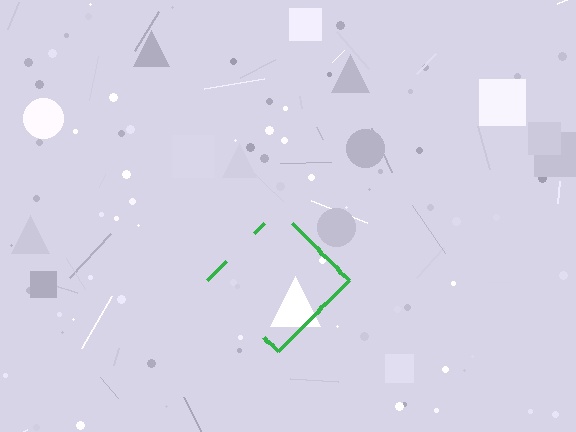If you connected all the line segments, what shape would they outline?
They would outline a diamond.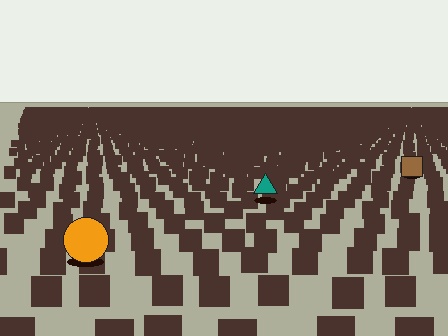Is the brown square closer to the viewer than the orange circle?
No. The orange circle is closer — you can tell from the texture gradient: the ground texture is coarser near it.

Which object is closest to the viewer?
The orange circle is closest. The texture marks near it are larger and more spread out.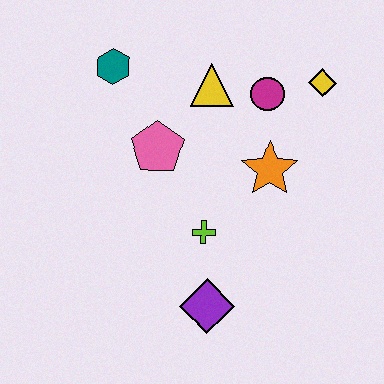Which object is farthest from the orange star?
The teal hexagon is farthest from the orange star.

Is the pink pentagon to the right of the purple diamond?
No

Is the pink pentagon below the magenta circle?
Yes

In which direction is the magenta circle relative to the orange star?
The magenta circle is above the orange star.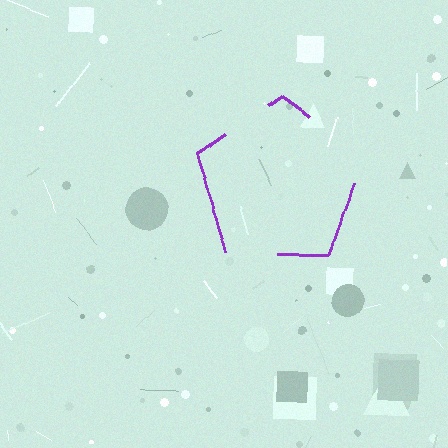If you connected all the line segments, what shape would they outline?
They would outline a pentagon.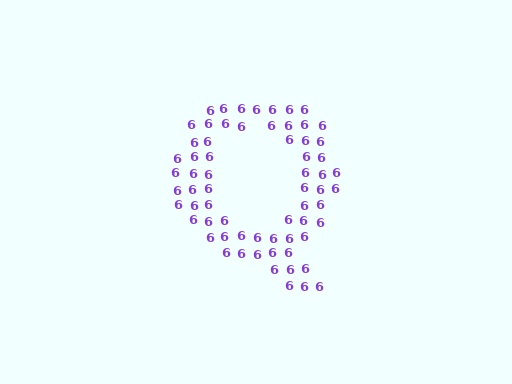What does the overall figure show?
The overall figure shows the letter Q.